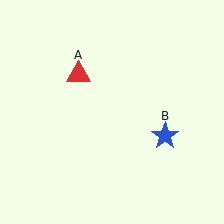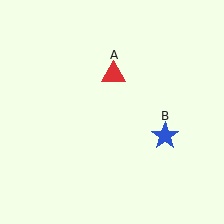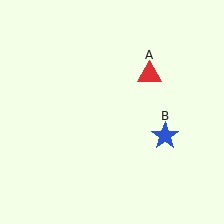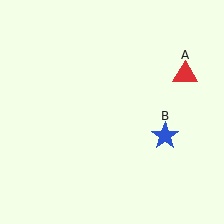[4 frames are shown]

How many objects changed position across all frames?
1 object changed position: red triangle (object A).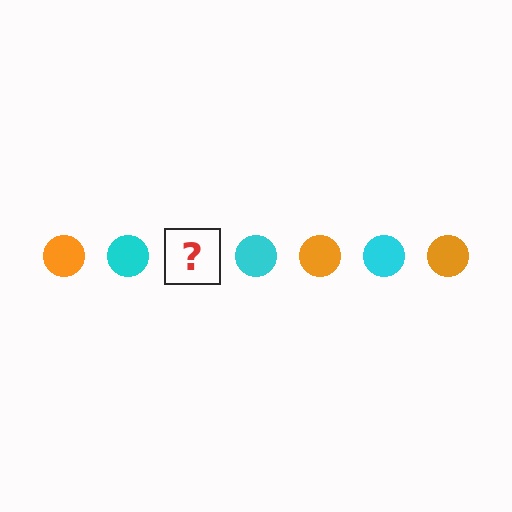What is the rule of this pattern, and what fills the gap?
The rule is that the pattern cycles through orange, cyan circles. The gap should be filled with an orange circle.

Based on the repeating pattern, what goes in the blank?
The blank should be an orange circle.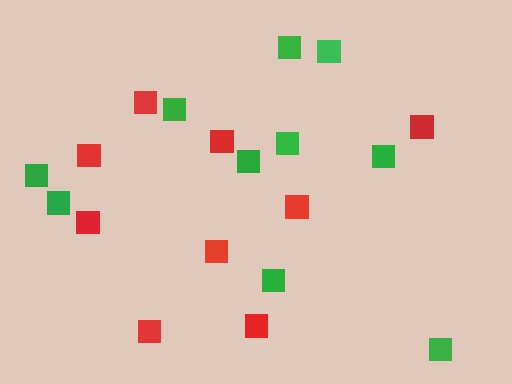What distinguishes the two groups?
There are 2 groups: one group of green squares (10) and one group of red squares (9).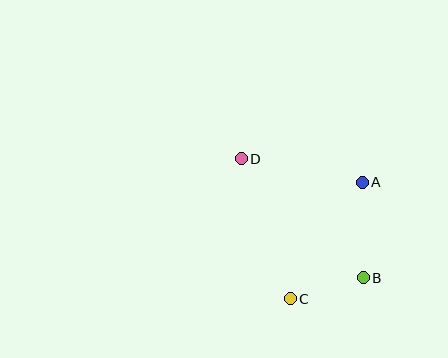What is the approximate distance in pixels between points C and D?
The distance between C and D is approximately 148 pixels.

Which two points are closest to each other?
Points B and C are closest to each other.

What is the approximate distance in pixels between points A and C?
The distance between A and C is approximately 137 pixels.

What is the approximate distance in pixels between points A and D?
The distance between A and D is approximately 123 pixels.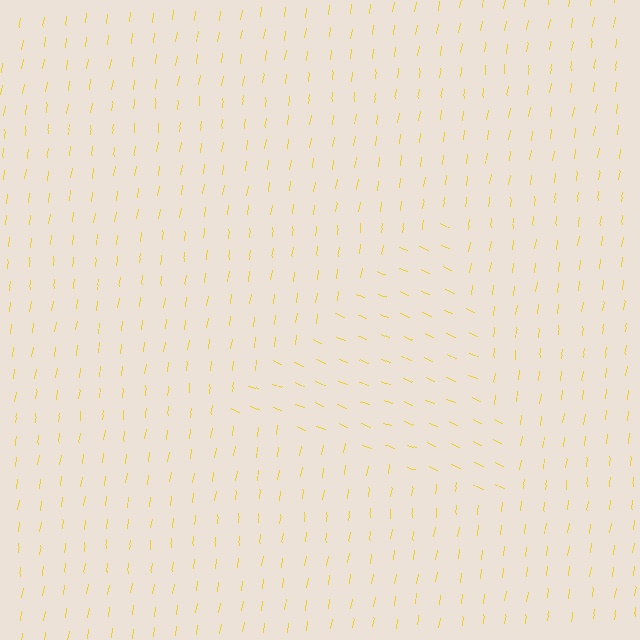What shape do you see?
I see a triangle.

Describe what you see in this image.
The image is filled with small yellow line segments. A triangle region in the image has lines oriented differently from the surrounding lines, creating a visible texture boundary.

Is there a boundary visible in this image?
Yes, there is a texture boundary formed by a change in line orientation.